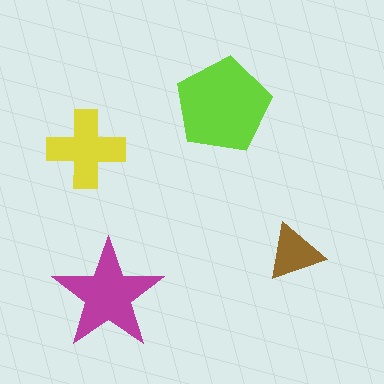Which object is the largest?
The lime pentagon.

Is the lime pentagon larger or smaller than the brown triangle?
Larger.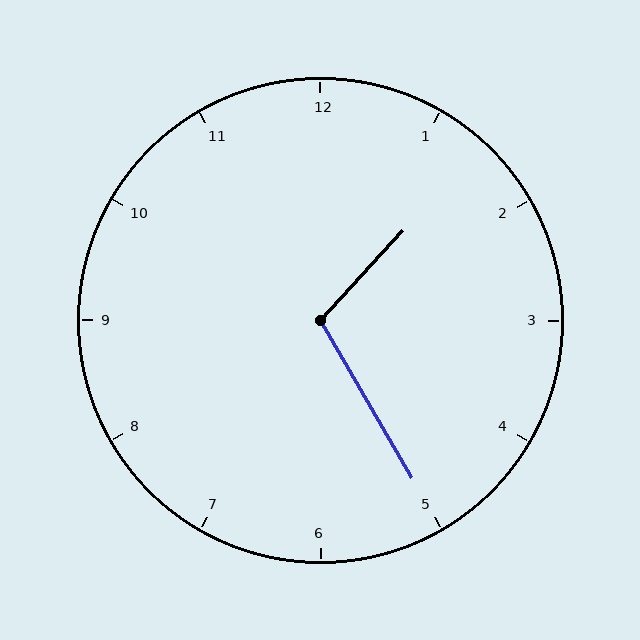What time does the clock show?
1:25.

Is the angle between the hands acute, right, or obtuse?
It is obtuse.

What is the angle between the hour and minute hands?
Approximately 108 degrees.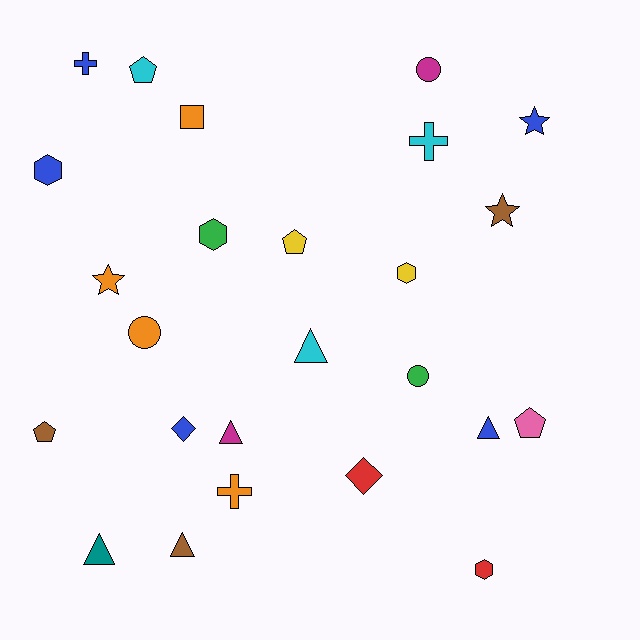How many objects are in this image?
There are 25 objects.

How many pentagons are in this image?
There are 4 pentagons.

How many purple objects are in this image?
There are no purple objects.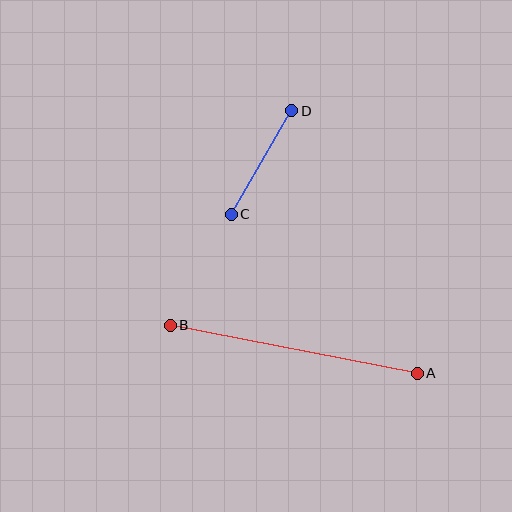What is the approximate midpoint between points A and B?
The midpoint is at approximately (294, 349) pixels.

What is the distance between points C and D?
The distance is approximately 120 pixels.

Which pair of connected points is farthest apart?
Points A and B are farthest apart.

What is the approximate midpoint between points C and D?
The midpoint is at approximately (261, 163) pixels.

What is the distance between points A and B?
The distance is approximately 252 pixels.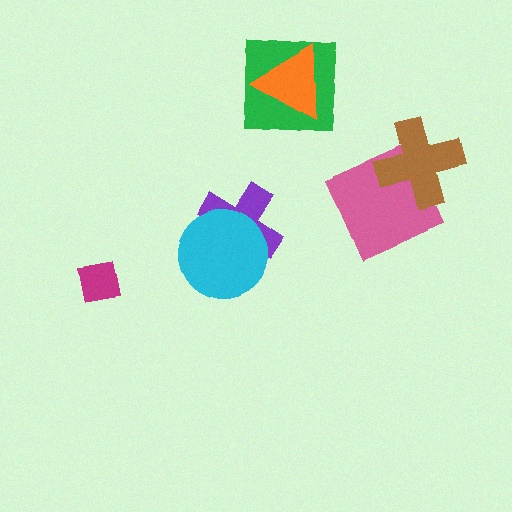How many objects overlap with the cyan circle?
1 object overlaps with the cyan circle.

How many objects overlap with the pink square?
1 object overlaps with the pink square.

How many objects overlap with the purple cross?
1 object overlaps with the purple cross.